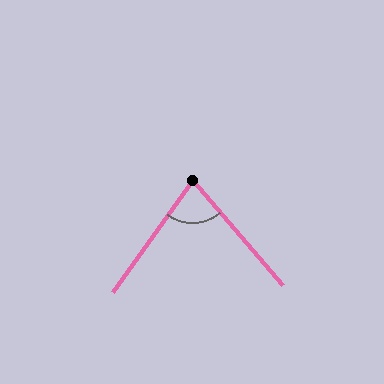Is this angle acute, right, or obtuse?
It is acute.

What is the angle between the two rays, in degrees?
Approximately 76 degrees.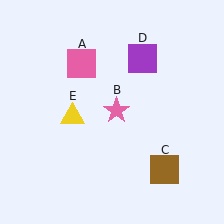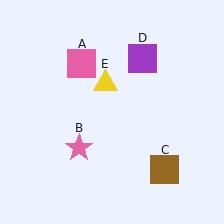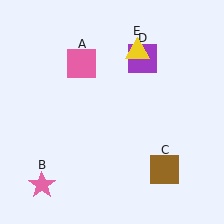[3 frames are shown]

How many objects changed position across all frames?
2 objects changed position: pink star (object B), yellow triangle (object E).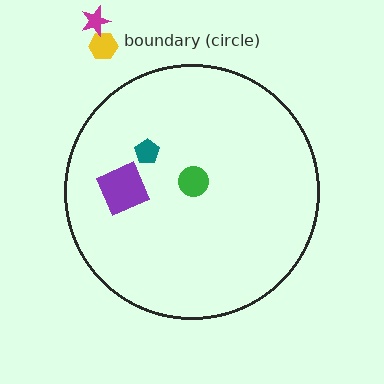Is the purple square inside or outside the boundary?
Inside.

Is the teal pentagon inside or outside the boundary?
Inside.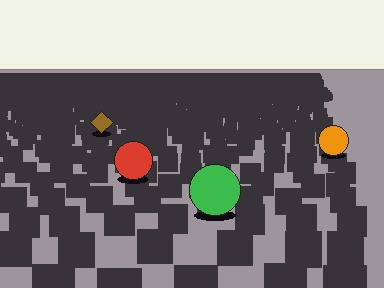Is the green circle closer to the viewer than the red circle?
Yes. The green circle is closer — you can tell from the texture gradient: the ground texture is coarser near it.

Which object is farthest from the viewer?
The brown diamond is farthest from the viewer. It appears smaller and the ground texture around it is denser.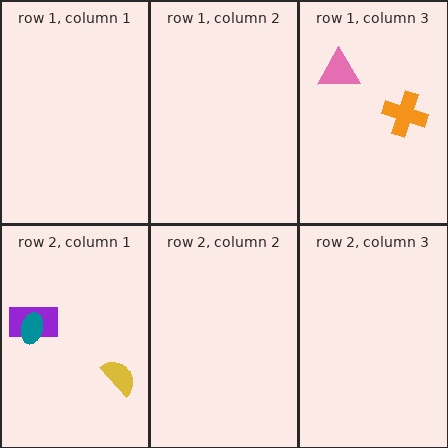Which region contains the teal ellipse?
The row 2, column 1 region.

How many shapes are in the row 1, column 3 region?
2.